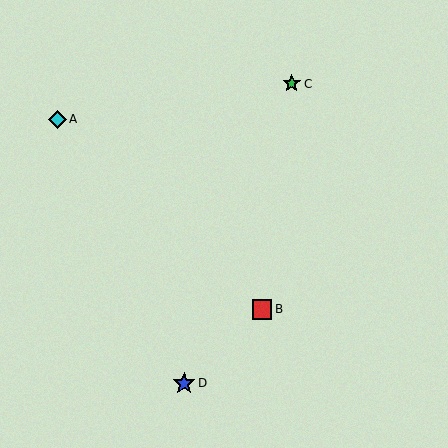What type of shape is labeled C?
Shape C is a green star.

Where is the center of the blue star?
The center of the blue star is at (184, 383).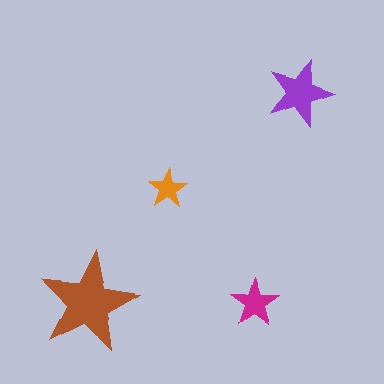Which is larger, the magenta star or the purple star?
The purple one.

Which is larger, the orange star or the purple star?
The purple one.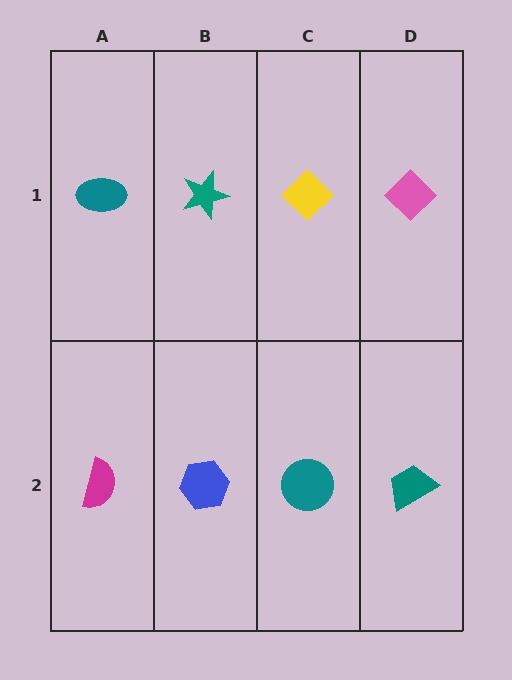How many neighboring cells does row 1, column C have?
3.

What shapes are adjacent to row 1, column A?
A magenta semicircle (row 2, column A), a teal star (row 1, column B).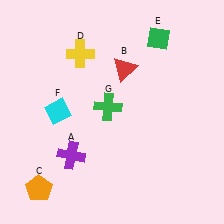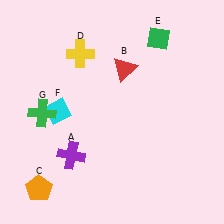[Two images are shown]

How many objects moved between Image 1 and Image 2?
1 object moved between the two images.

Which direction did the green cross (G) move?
The green cross (G) moved left.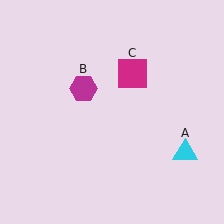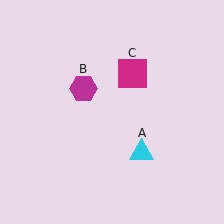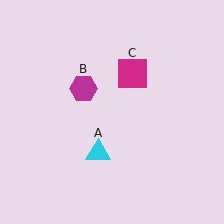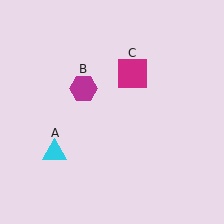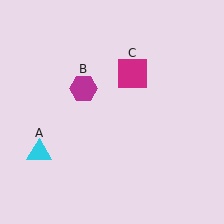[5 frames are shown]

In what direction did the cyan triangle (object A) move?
The cyan triangle (object A) moved left.